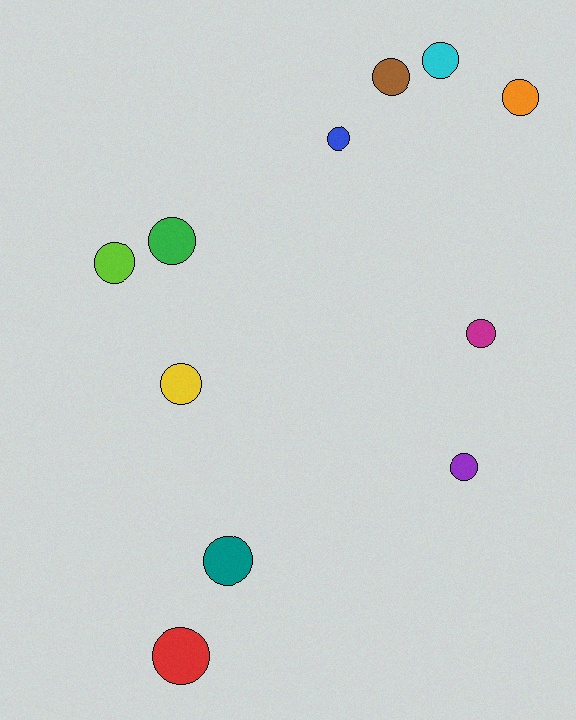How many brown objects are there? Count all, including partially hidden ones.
There is 1 brown object.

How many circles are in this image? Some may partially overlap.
There are 11 circles.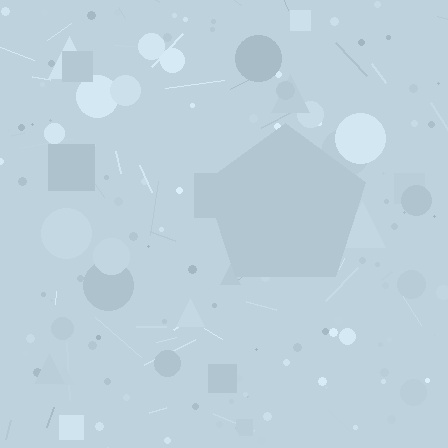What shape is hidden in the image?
A pentagon is hidden in the image.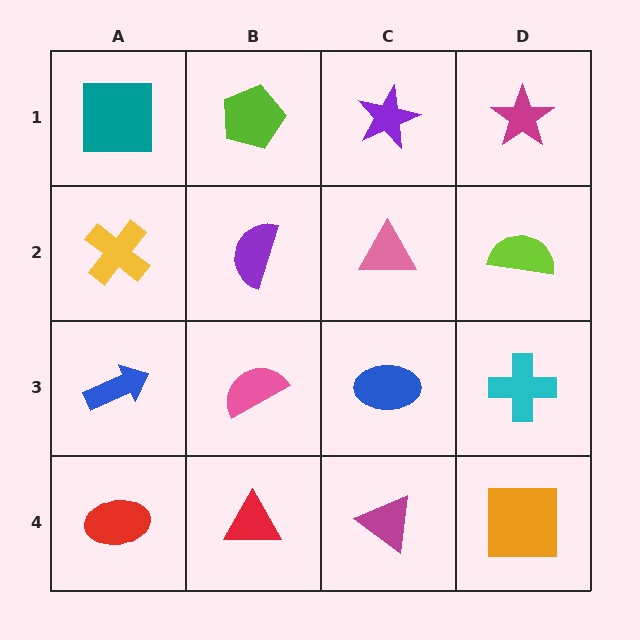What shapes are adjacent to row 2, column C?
A purple star (row 1, column C), a blue ellipse (row 3, column C), a purple semicircle (row 2, column B), a lime semicircle (row 2, column D).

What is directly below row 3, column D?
An orange square.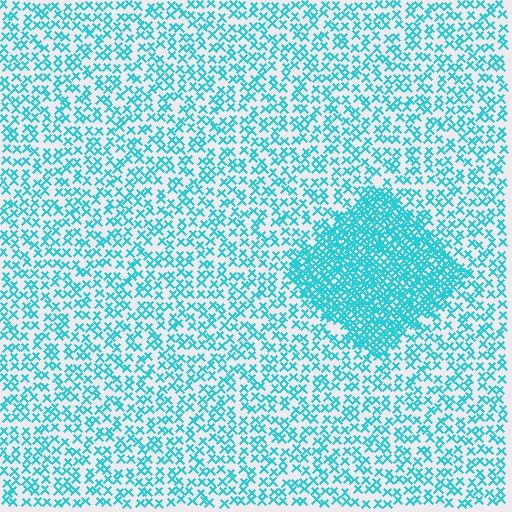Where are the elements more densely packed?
The elements are more densely packed inside the diamond boundary.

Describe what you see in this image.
The image contains small cyan elements arranged at two different densities. A diamond-shaped region is visible where the elements are more densely packed than the surrounding area.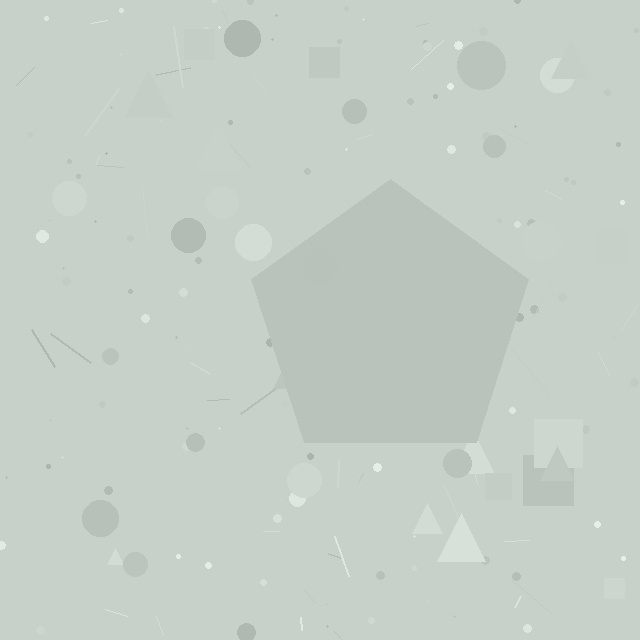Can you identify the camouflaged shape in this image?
The camouflaged shape is a pentagon.